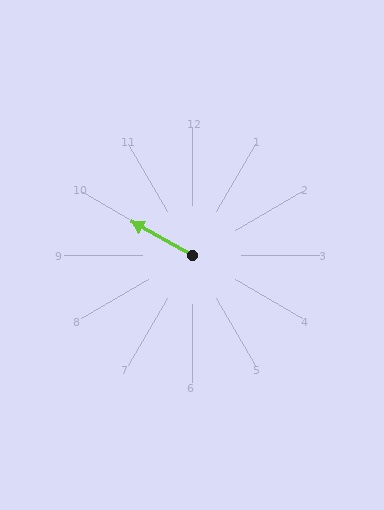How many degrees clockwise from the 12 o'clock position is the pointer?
Approximately 299 degrees.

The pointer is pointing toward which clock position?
Roughly 10 o'clock.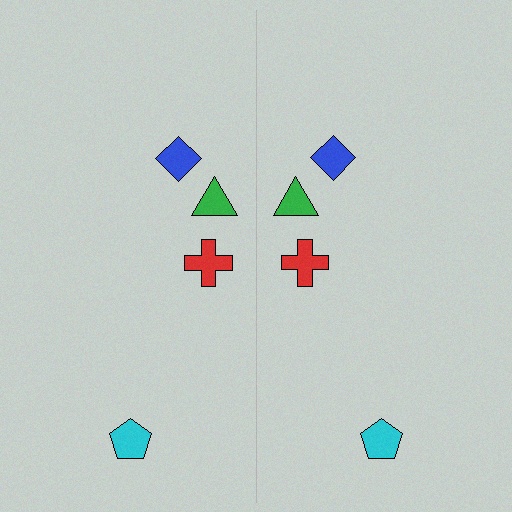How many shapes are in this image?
There are 8 shapes in this image.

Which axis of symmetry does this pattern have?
The pattern has a vertical axis of symmetry running through the center of the image.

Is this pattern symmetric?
Yes, this pattern has bilateral (reflection) symmetry.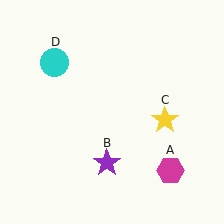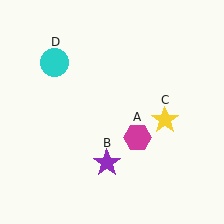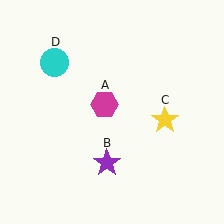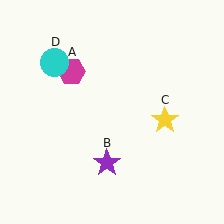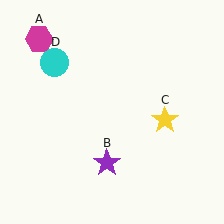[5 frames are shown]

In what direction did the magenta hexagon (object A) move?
The magenta hexagon (object A) moved up and to the left.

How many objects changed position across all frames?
1 object changed position: magenta hexagon (object A).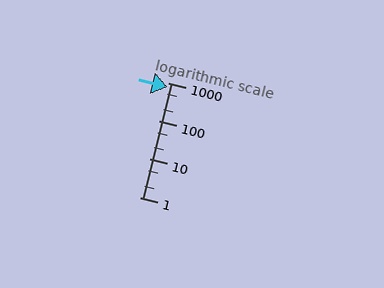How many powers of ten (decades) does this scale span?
The scale spans 3 decades, from 1 to 1000.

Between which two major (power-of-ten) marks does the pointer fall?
The pointer is between 100 and 1000.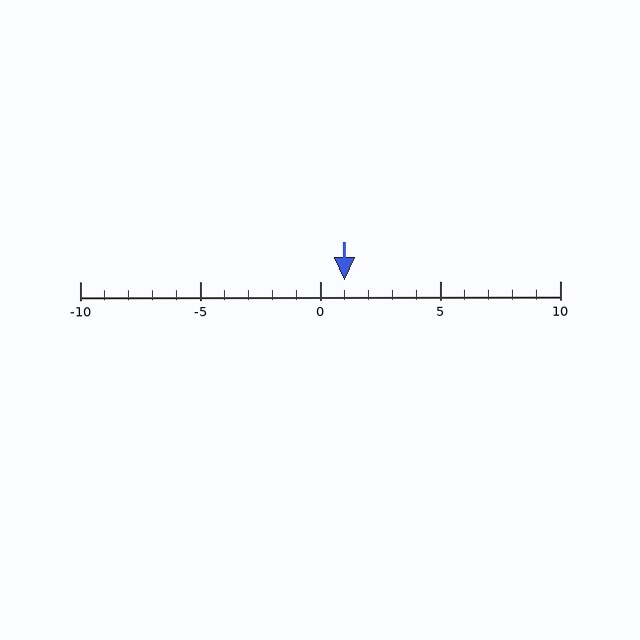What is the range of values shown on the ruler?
The ruler shows values from -10 to 10.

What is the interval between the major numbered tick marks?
The major tick marks are spaced 5 units apart.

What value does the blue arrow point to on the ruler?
The blue arrow points to approximately 1.